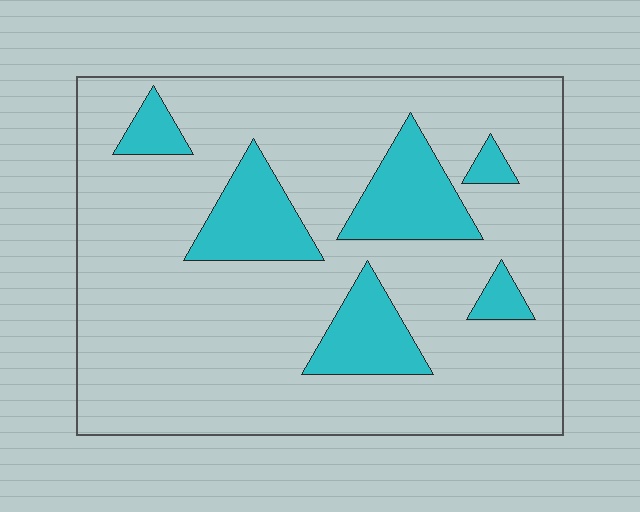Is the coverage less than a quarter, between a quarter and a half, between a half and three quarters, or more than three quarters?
Less than a quarter.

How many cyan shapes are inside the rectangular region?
6.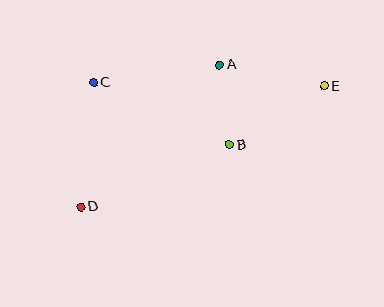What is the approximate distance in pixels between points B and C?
The distance between B and C is approximately 149 pixels.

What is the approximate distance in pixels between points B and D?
The distance between B and D is approximately 161 pixels.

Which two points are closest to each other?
Points A and B are closest to each other.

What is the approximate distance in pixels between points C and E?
The distance between C and E is approximately 231 pixels.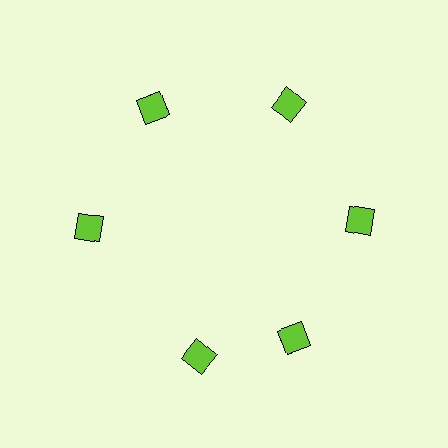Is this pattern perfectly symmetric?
No. The 6 lime squares are arranged in a ring, but one element near the 7 o'clock position is rotated out of alignment along the ring, breaking the 6-fold rotational symmetry.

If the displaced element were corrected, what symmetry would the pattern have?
It would have 6-fold rotational symmetry — the pattern would map onto itself every 60 degrees.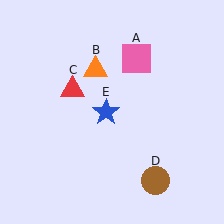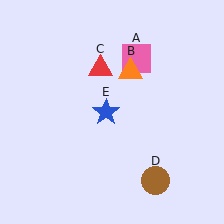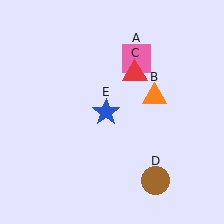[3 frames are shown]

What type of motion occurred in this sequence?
The orange triangle (object B), red triangle (object C) rotated clockwise around the center of the scene.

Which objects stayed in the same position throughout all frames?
Pink square (object A) and brown circle (object D) and blue star (object E) remained stationary.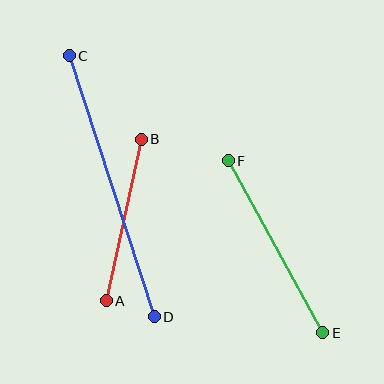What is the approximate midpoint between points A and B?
The midpoint is at approximately (124, 220) pixels.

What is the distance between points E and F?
The distance is approximately 197 pixels.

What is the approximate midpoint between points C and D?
The midpoint is at approximately (112, 186) pixels.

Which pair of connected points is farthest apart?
Points C and D are farthest apart.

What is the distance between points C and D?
The distance is approximately 274 pixels.